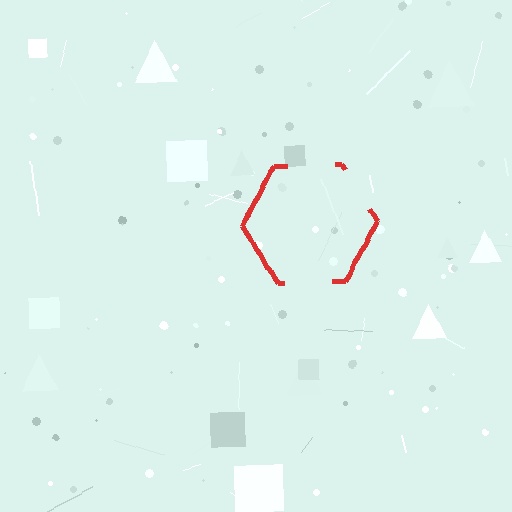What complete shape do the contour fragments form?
The contour fragments form a hexagon.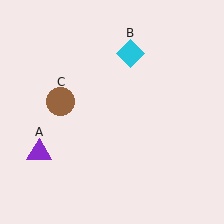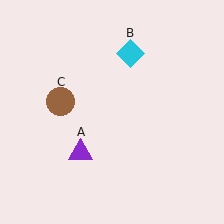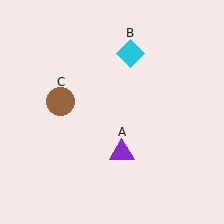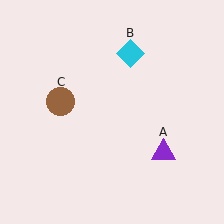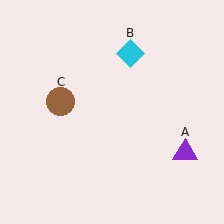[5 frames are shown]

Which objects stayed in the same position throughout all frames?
Cyan diamond (object B) and brown circle (object C) remained stationary.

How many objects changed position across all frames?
1 object changed position: purple triangle (object A).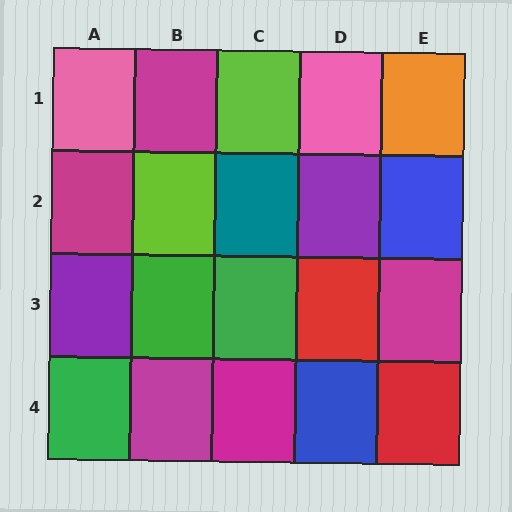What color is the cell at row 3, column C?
Green.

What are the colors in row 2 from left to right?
Magenta, lime, teal, purple, blue.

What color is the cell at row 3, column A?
Purple.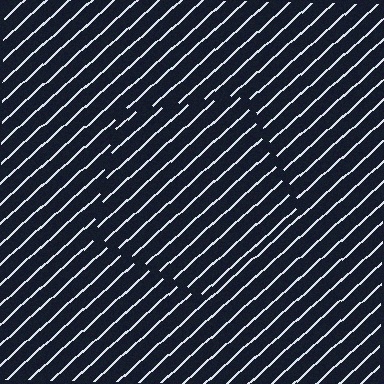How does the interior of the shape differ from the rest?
The interior of the shape contains the same grating, shifted by half a period — the contour is defined by the phase discontinuity where line-ends from the inner and outer gratings abut.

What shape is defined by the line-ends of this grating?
An illusory pentagon. The interior of the shape contains the same grating, shifted by half a period — the contour is defined by the phase discontinuity where line-ends from the inner and outer gratings abut.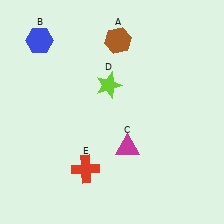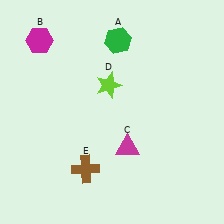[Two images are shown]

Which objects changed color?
A changed from brown to green. B changed from blue to magenta. E changed from red to brown.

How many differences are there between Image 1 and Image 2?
There are 3 differences between the two images.